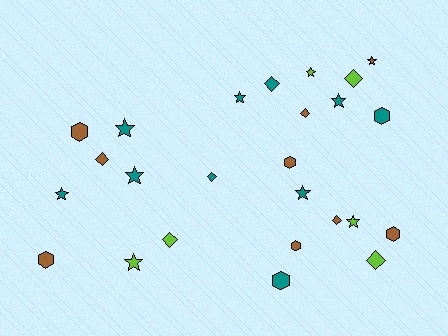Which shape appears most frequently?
Star, with 10 objects.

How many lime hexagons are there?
There are no lime hexagons.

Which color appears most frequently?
Teal, with 10 objects.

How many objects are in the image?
There are 25 objects.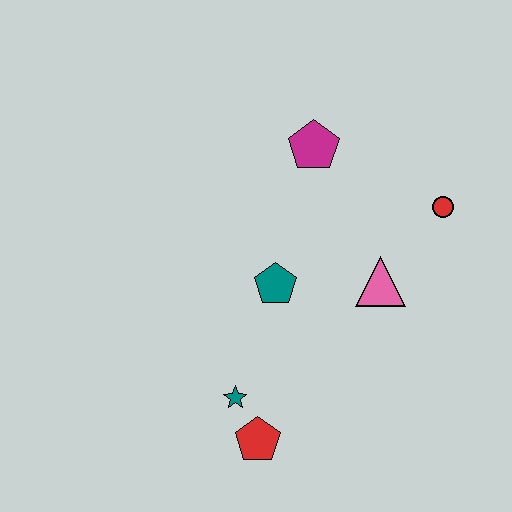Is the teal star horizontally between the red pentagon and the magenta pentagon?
No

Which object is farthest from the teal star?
The red circle is farthest from the teal star.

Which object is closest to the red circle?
The pink triangle is closest to the red circle.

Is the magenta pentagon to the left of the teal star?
No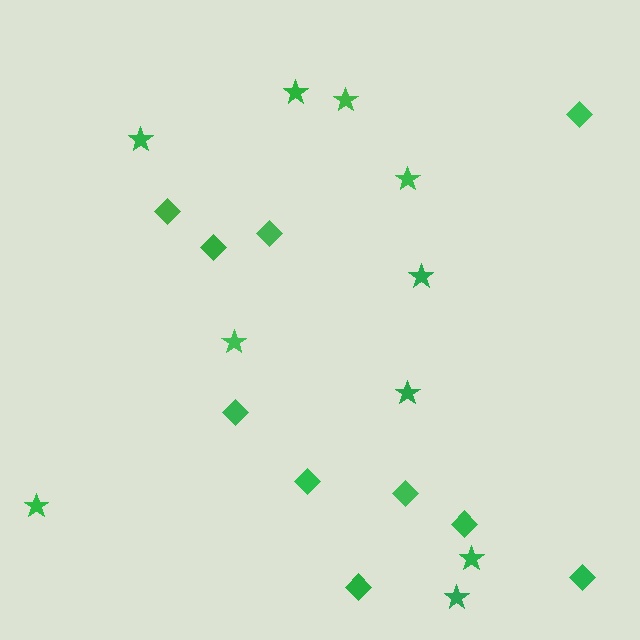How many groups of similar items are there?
There are 2 groups: one group of diamonds (10) and one group of stars (10).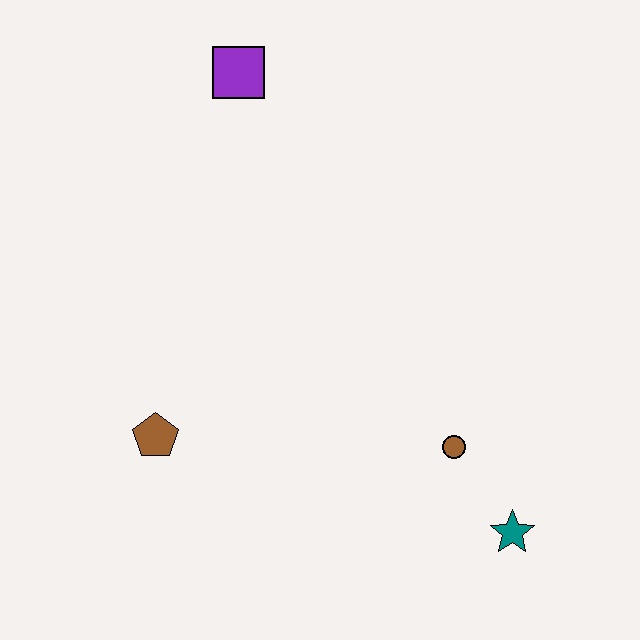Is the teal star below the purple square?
Yes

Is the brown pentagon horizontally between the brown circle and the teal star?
No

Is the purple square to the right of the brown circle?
No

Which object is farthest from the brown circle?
The purple square is farthest from the brown circle.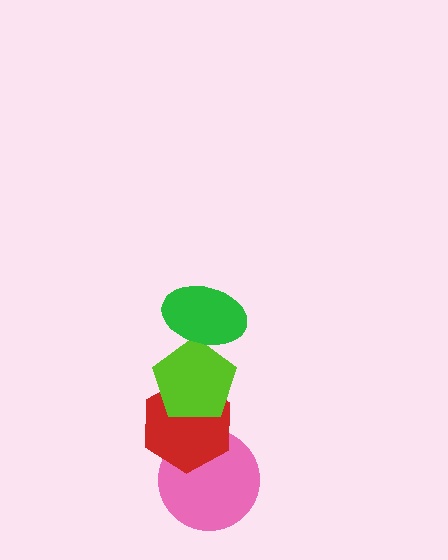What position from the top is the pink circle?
The pink circle is 4th from the top.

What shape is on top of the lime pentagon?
The green ellipse is on top of the lime pentagon.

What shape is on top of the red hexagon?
The lime pentagon is on top of the red hexagon.